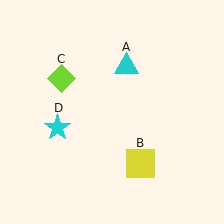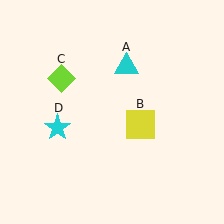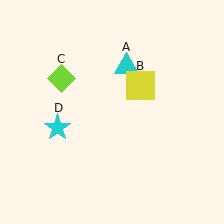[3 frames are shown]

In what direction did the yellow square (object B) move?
The yellow square (object B) moved up.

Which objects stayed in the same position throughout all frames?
Cyan triangle (object A) and lime diamond (object C) and cyan star (object D) remained stationary.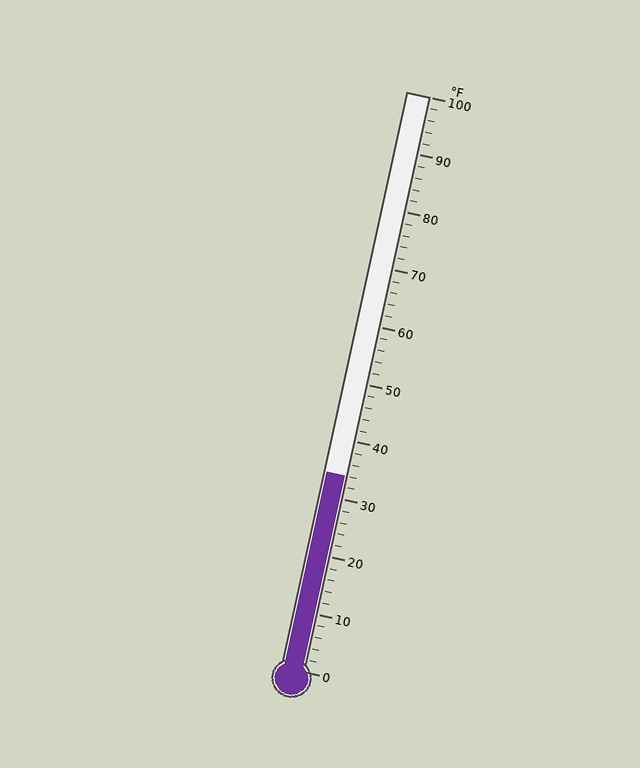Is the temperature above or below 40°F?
The temperature is below 40°F.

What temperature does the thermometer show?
The thermometer shows approximately 34°F.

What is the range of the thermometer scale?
The thermometer scale ranges from 0°F to 100°F.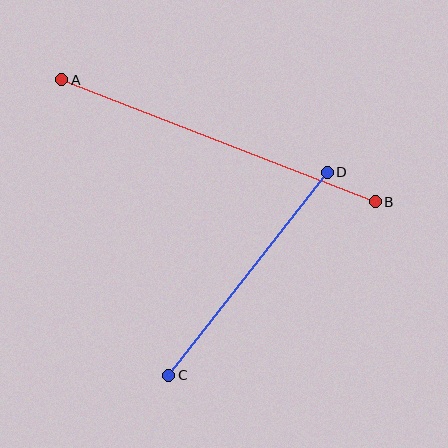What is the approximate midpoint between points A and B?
The midpoint is at approximately (218, 141) pixels.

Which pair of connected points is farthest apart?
Points A and B are farthest apart.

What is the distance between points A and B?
The distance is approximately 336 pixels.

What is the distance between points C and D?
The distance is approximately 258 pixels.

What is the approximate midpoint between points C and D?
The midpoint is at approximately (248, 274) pixels.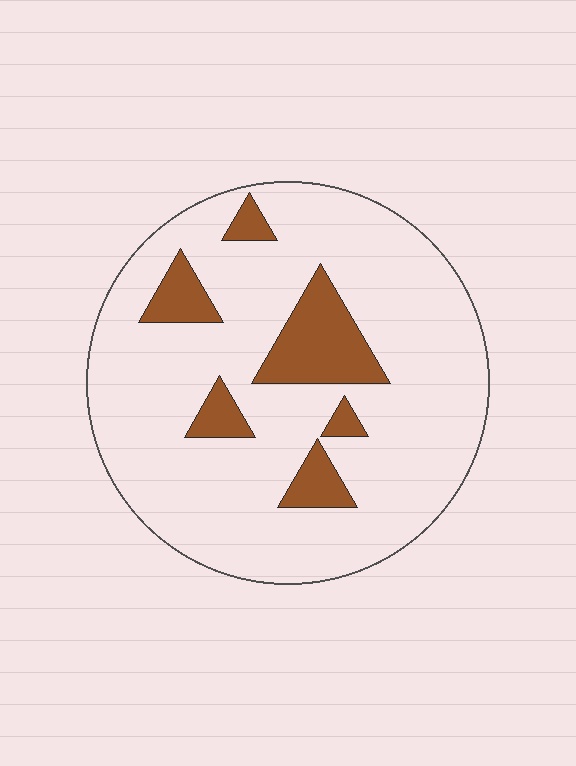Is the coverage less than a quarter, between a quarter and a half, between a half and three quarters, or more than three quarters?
Less than a quarter.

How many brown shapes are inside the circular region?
6.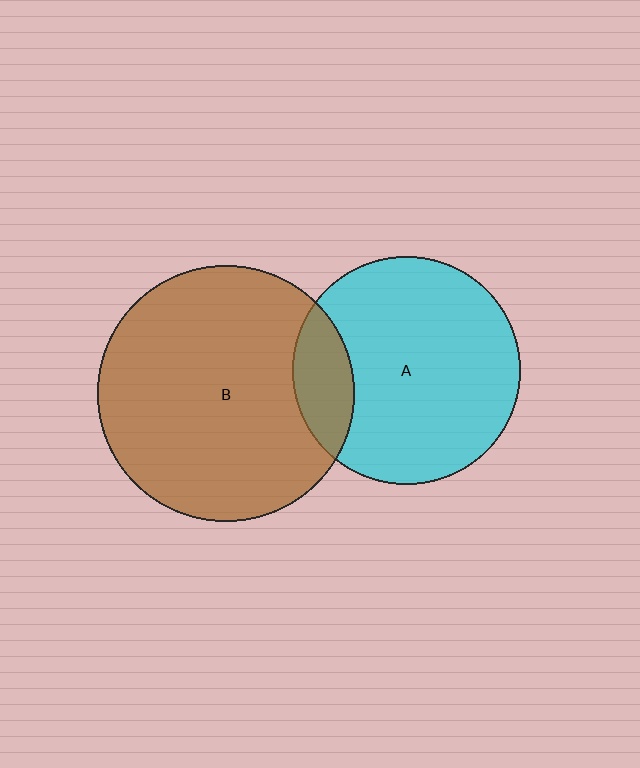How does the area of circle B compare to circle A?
Approximately 1.3 times.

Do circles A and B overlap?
Yes.